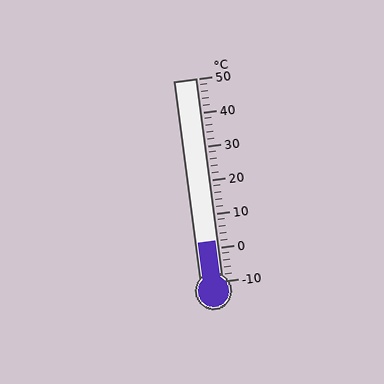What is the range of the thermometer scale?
The thermometer scale ranges from -10°C to 50°C.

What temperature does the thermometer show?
The thermometer shows approximately 2°C.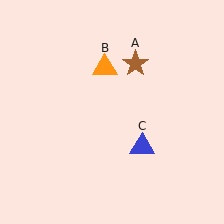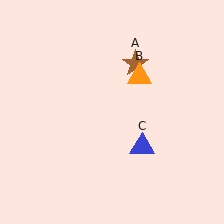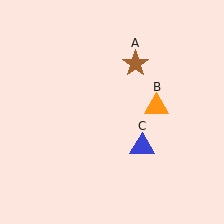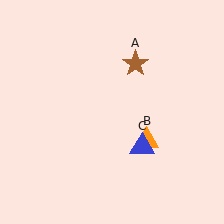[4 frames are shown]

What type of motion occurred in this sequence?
The orange triangle (object B) rotated clockwise around the center of the scene.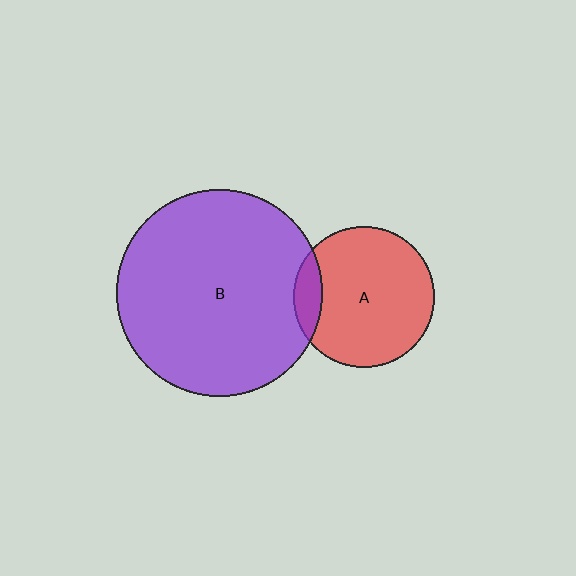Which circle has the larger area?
Circle B (purple).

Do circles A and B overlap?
Yes.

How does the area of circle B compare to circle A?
Approximately 2.1 times.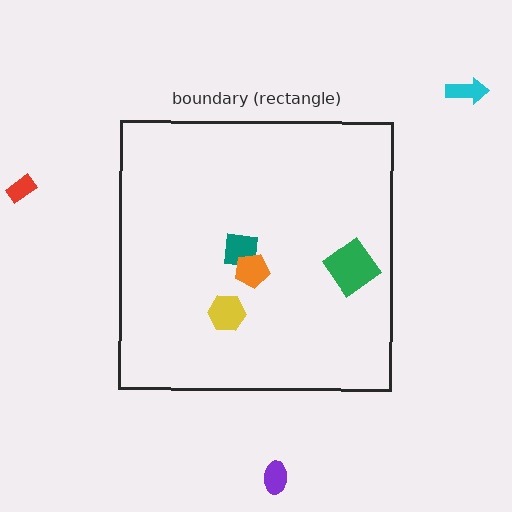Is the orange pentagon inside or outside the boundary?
Inside.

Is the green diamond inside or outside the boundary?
Inside.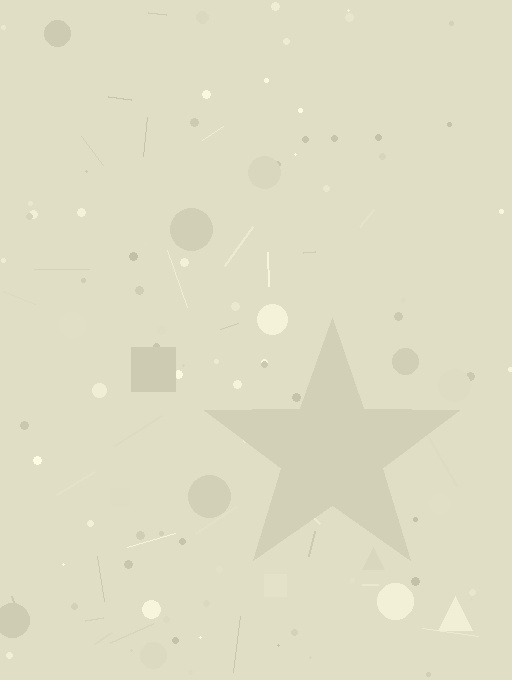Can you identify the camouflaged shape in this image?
The camouflaged shape is a star.